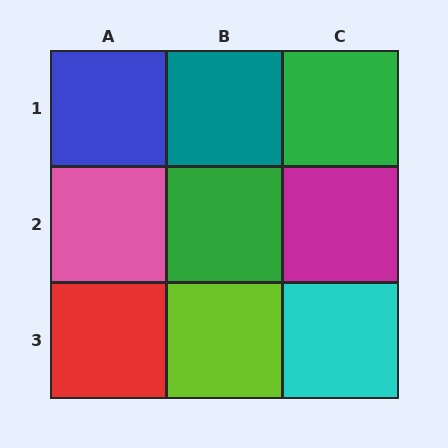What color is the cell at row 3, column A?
Red.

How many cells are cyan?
1 cell is cyan.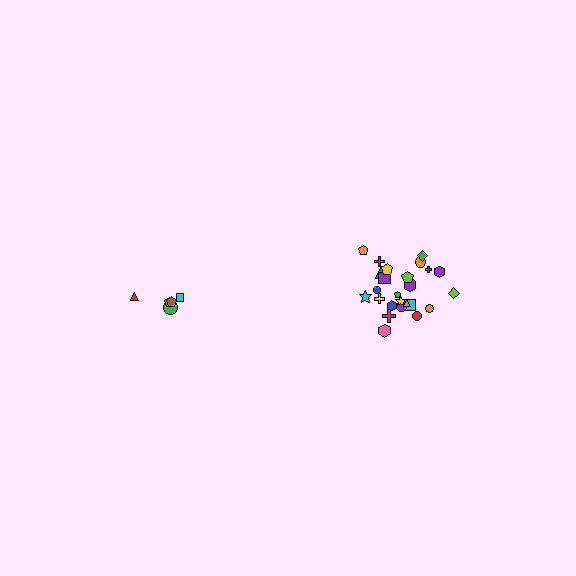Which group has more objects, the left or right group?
The right group.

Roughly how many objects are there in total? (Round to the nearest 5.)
Roughly 30 objects in total.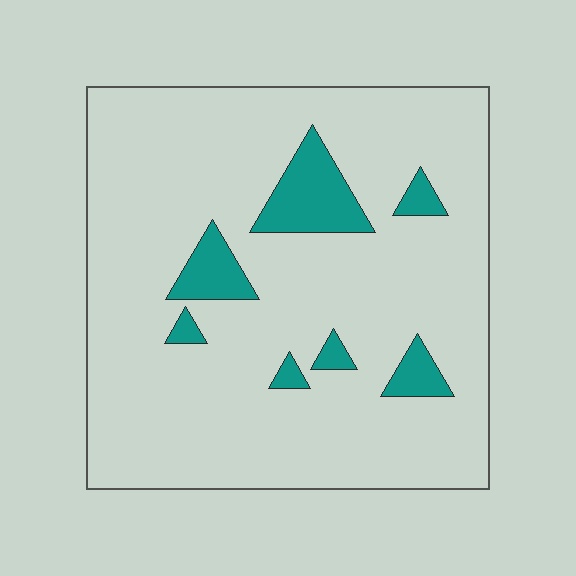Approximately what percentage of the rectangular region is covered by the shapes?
Approximately 10%.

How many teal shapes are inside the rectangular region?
7.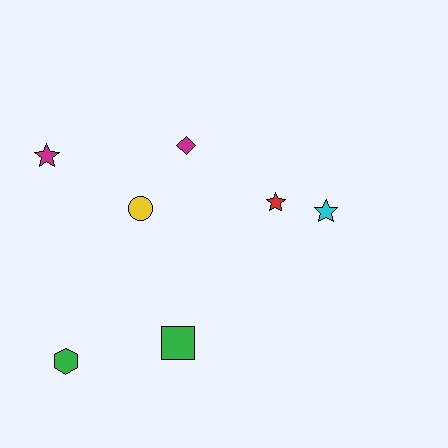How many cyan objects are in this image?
There is 1 cyan object.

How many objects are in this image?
There are 7 objects.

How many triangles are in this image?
There are no triangles.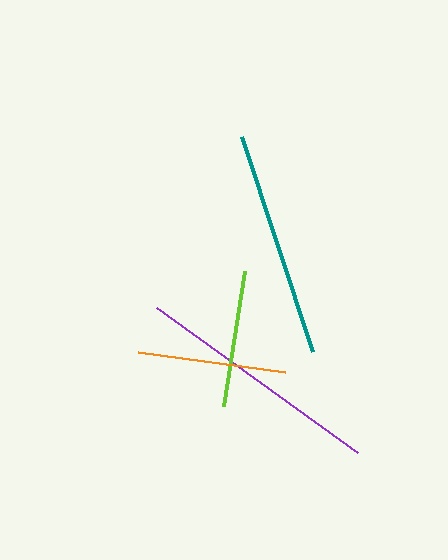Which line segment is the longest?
The purple line is the longest at approximately 248 pixels.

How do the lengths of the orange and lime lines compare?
The orange and lime lines are approximately the same length.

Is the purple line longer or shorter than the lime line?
The purple line is longer than the lime line.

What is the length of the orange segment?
The orange segment is approximately 148 pixels long.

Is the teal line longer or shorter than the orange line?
The teal line is longer than the orange line.